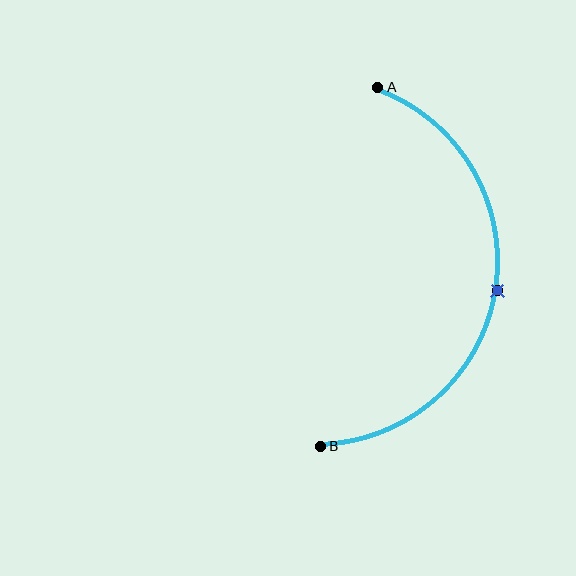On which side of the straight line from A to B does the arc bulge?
The arc bulges to the right of the straight line connecting A and B.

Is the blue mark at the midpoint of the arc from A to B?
Yes. The blue mark lies on the arc at equal arc-length from both A and B — it is the arc midpoint.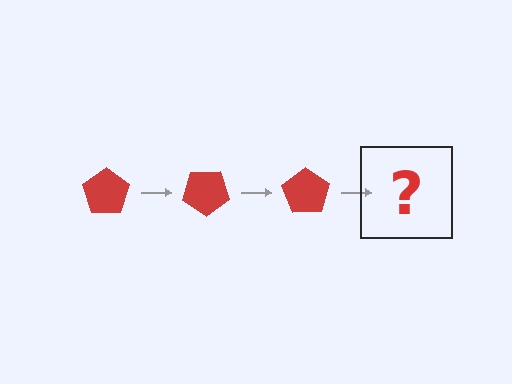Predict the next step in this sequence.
The next step is a red pentagon rotated 105 degrees.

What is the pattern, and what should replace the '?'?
The pattern is that the pentagon rotates 35 degrees each step. The '?' should be a red pentagon rotated 105 degrees.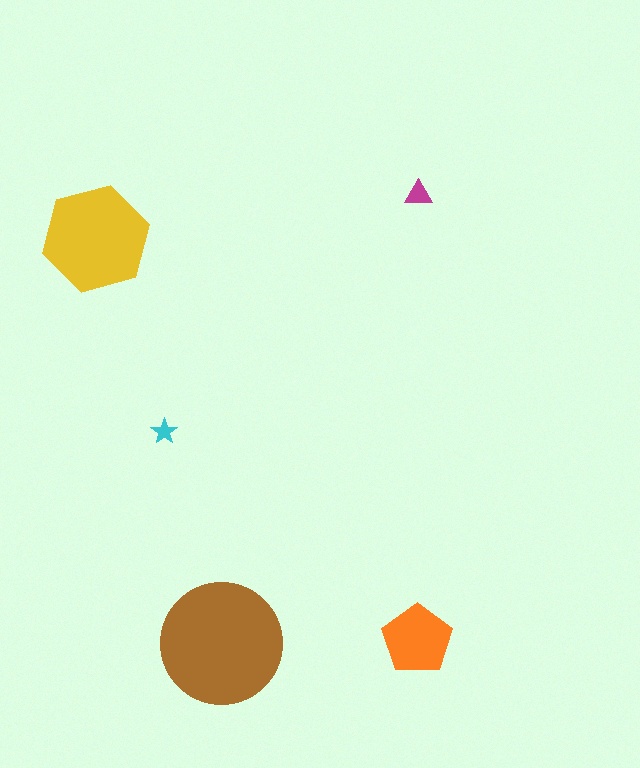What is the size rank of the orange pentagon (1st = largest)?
3rd.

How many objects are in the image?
There are 5 objects in the image.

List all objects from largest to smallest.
The brown circle, the yellow hexagon, the orange pentagon, the magenta triangle, the cyan star.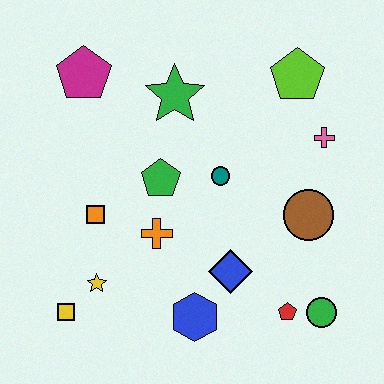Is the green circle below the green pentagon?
Yes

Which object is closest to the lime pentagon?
The pink cross is closest to the lime pentagon.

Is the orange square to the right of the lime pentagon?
No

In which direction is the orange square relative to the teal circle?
The orange square is to the left of the teal circle.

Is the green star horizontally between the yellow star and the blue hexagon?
Yes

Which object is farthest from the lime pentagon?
The yellow square is farthest from the lime pentagon.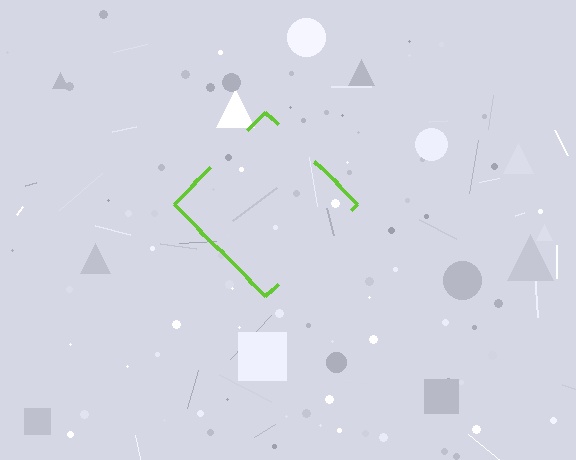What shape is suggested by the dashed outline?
The dashed outline suggests a diamond.